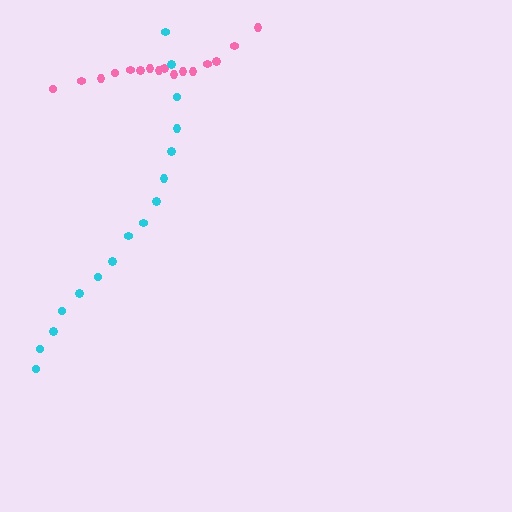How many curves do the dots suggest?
There are 2 distinct paths.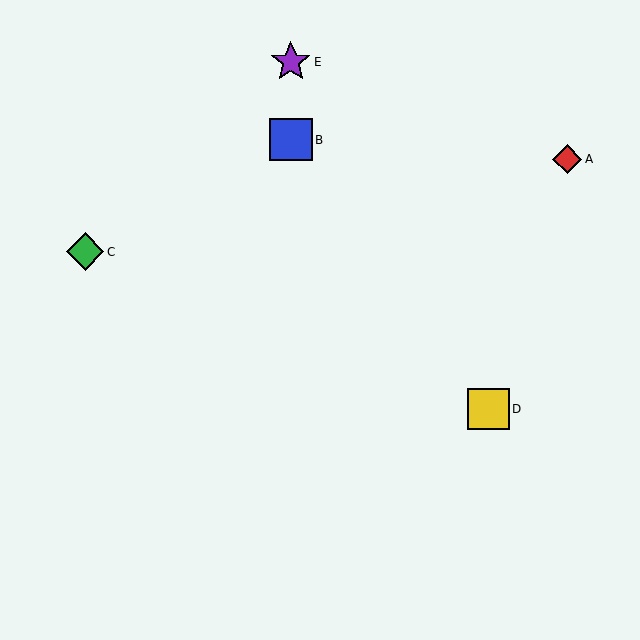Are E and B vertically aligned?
Yes, both are at x≈291.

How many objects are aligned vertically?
2 objects (B, E) are aligned vertically.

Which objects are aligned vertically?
Objects B, E are aligned vertically.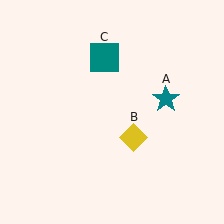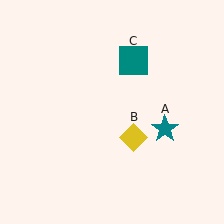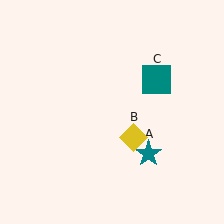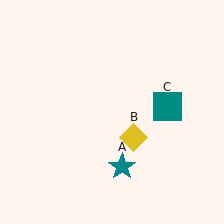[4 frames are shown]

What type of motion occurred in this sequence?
The teal star (object A), teal square (object C) rotated clockwise around the center of the scene.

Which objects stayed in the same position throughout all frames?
Yellow diamond (object B) remained stationary.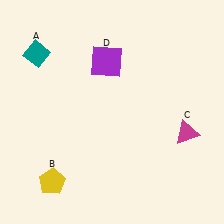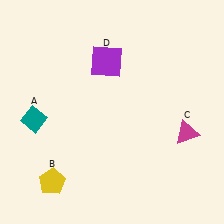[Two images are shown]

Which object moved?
The teal diamond (A) moved down.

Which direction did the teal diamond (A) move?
The teal diamond (A) moved down.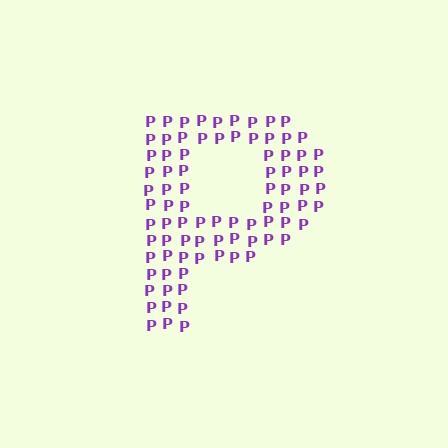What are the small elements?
The small elements are letter P's.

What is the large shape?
The large shape is the letter P.